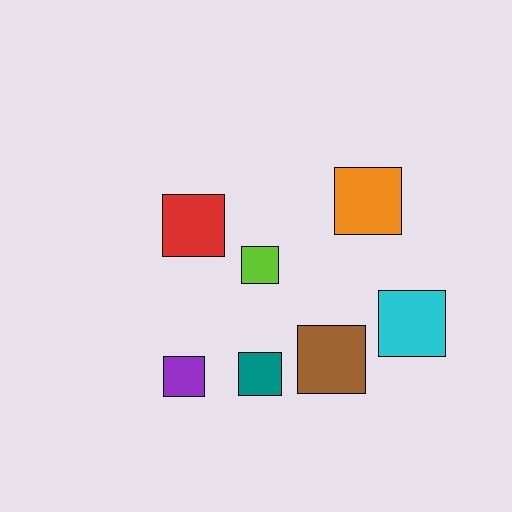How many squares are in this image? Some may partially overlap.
There are 7 squares.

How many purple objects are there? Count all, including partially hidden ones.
There is 1 purple object.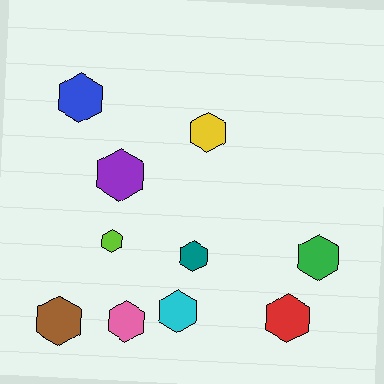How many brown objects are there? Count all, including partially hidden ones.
There is 1 brown object.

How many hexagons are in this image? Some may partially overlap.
There are 10 hexagons.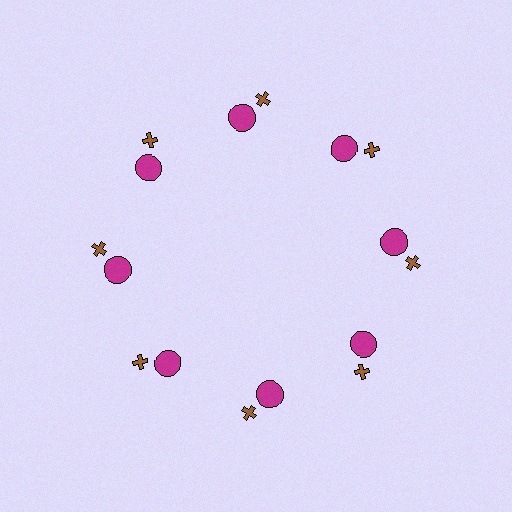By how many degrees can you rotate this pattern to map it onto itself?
The pattern maps onto itself every 45 degrees of rotation.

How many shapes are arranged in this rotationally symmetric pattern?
There are 16 shapes, arranged in 8 groups of 2.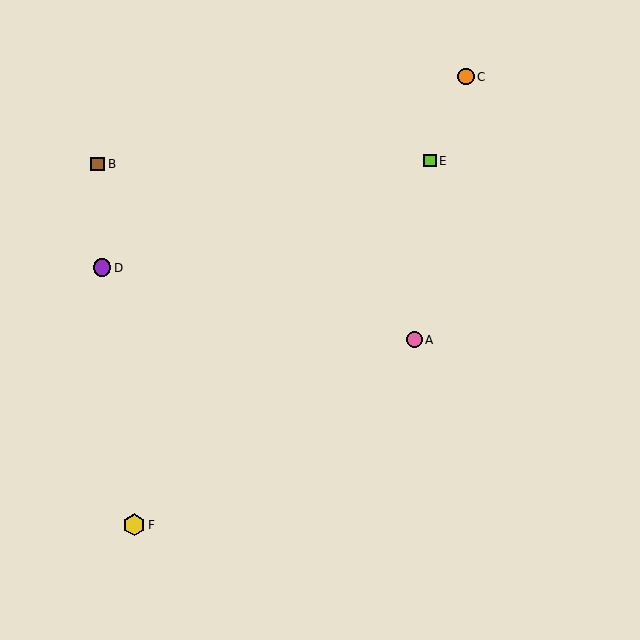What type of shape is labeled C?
Shape C is an orange circle.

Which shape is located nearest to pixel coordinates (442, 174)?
The lime square (labeled E) at (430, 161) is nearest to that location.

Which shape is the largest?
The yellow hexagon (labeled F) is the largest.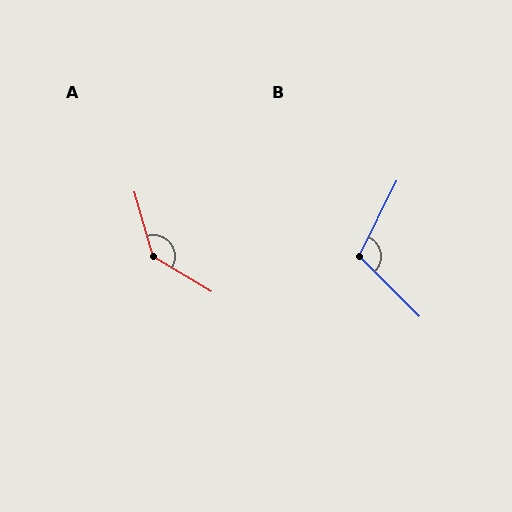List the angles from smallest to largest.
B (109°), A (137°).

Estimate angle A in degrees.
Approximately 137 degrees.